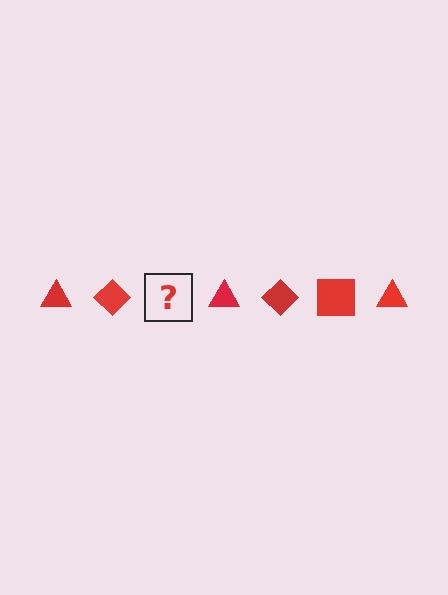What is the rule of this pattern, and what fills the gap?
The rule is that the pattern cycles through triangle, diamond, square shapes in red. The gap should be filled with a red square.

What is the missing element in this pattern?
The missing element is a red square.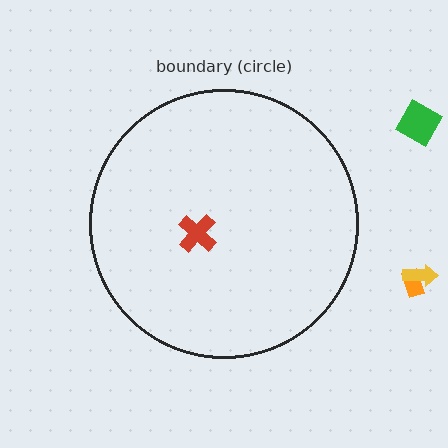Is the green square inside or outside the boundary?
Outside.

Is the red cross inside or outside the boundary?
Inside.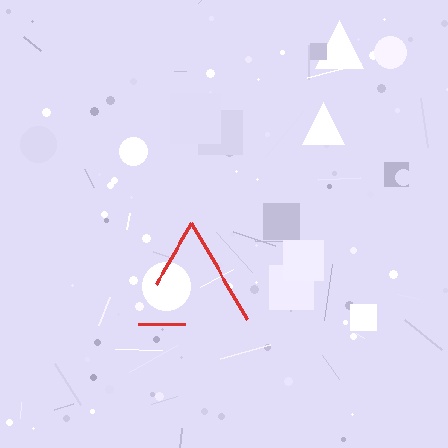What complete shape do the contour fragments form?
The contour fragments form a triangle.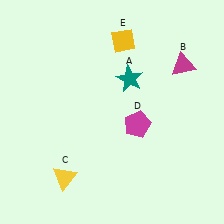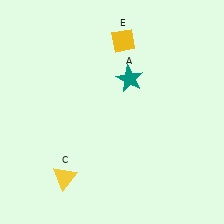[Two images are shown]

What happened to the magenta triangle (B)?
The magenta triangle (B) was removed in Image 2. It was in the top-right area of Image 1.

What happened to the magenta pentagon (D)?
The magenta pentagon (D) was removed in Image 2. It was in the bottom-right area of Image 1.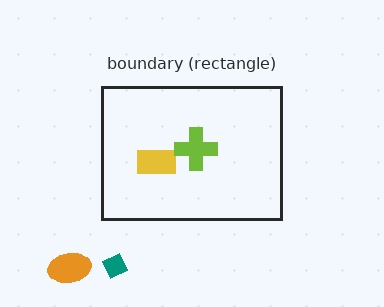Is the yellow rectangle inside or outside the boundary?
Inside.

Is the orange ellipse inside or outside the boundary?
Outside.